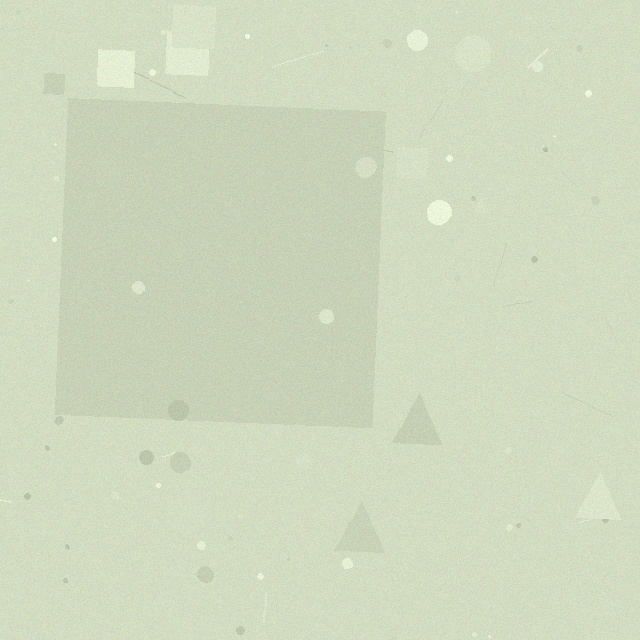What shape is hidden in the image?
A square is hidden in the image.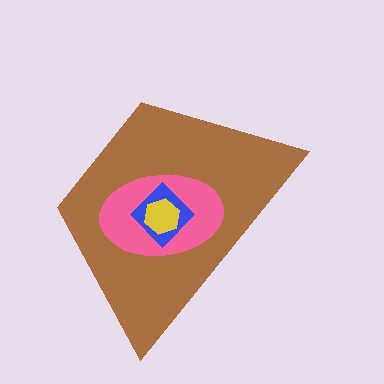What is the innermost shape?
The yellow hexagon.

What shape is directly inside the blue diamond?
The yellow hexagon.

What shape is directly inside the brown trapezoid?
The pink ellipse.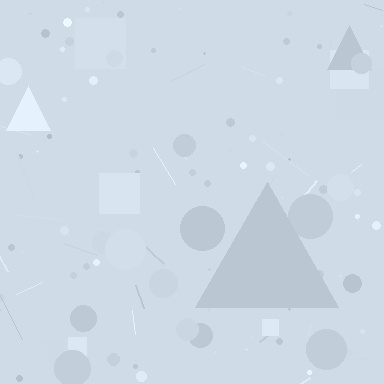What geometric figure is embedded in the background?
A triangle is embedded in the background.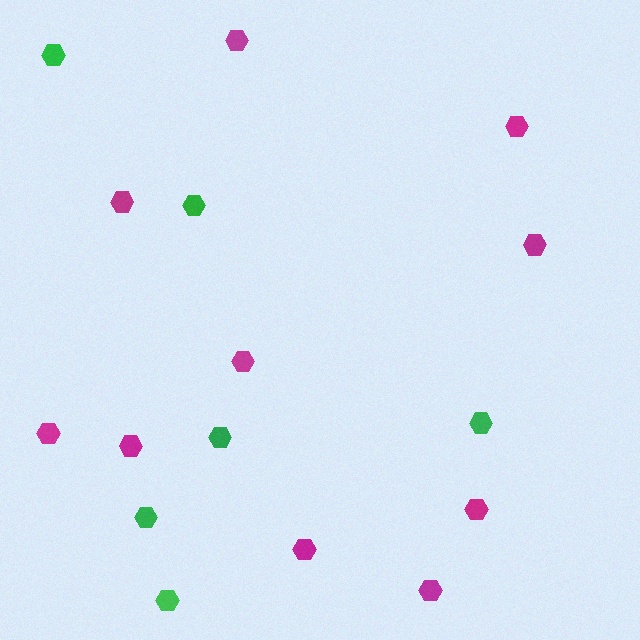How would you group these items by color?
There are 2 groups: one group of magenta hexagons (10) and one group of green hexagons (6).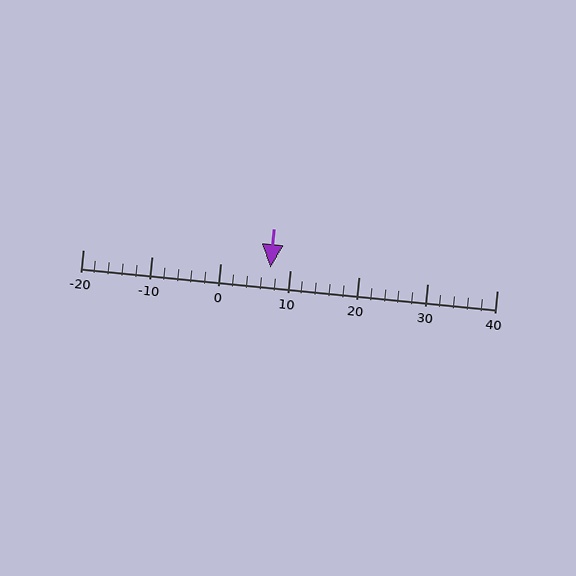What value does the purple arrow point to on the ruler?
The purple arrow points to approximately 7.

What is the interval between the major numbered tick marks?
The major tick marks are spaced 10 units apart.